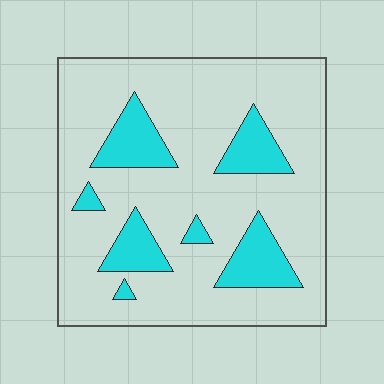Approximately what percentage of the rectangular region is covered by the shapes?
Approximately 20%.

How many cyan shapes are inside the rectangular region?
7.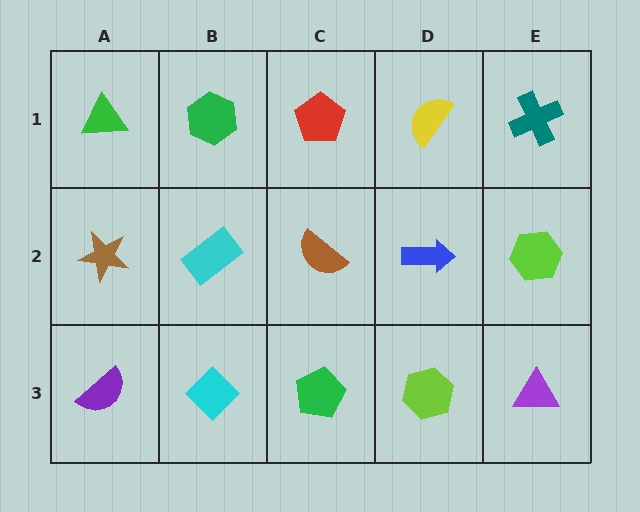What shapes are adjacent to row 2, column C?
A red pentagon (row 1, column C), a green pentagon (row 3, column C), a cyan rectangle (row 2, column B), a blue arrow (row 2, column D).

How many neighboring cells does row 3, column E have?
2.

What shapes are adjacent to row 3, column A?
A brown star (row 2, column A), a cyan diamond (row 3, column B).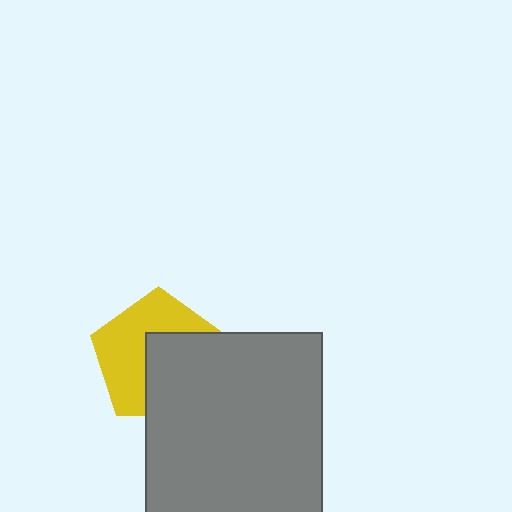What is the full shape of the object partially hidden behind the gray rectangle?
The partially hidden object is a yellow pentagon.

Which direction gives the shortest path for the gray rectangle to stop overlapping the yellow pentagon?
Moving toward the lower-right gives the shortest separation.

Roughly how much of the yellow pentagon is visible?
About half of it is visible (roughly 53%).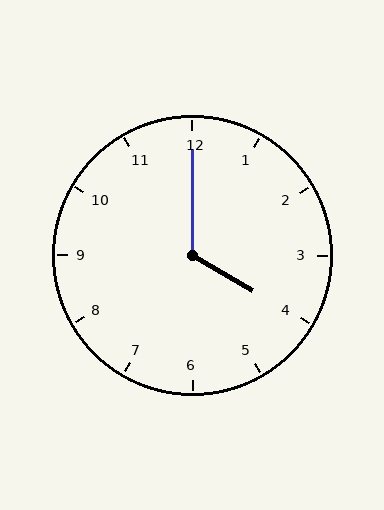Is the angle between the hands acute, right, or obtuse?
It is obtuse.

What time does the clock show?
4:00.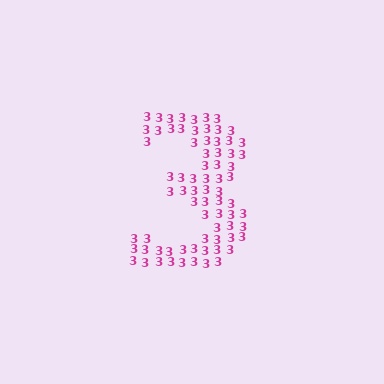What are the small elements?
The small elements are digit 3's.